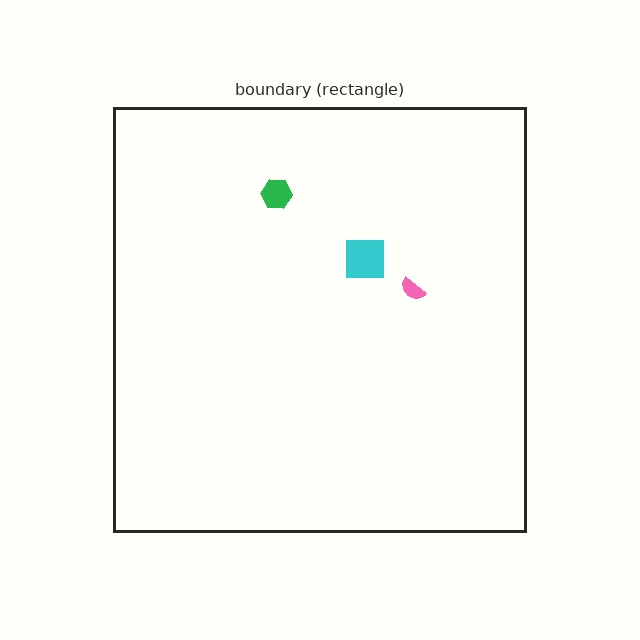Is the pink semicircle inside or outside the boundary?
Inside.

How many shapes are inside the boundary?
3 inside, 0 outside.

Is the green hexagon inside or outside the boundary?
Inside.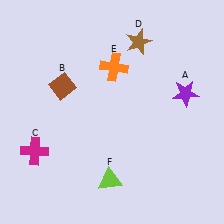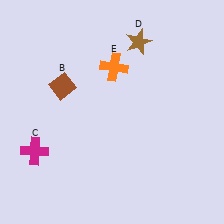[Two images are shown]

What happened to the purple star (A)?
The purple star (A) was removed in Image 2. It was in the top-right area of Image 1.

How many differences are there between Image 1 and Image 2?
There are 2 differences between the two images.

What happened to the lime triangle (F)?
The lime triangle (F) was removed in Image 2. It was in the bottom-left area of Image 1.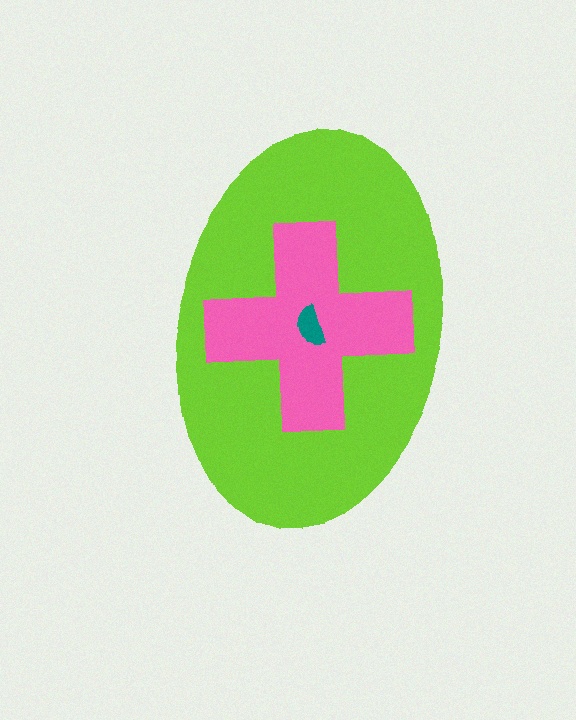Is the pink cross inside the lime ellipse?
Yes.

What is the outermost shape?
The lime ellipse.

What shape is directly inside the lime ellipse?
The pink cross.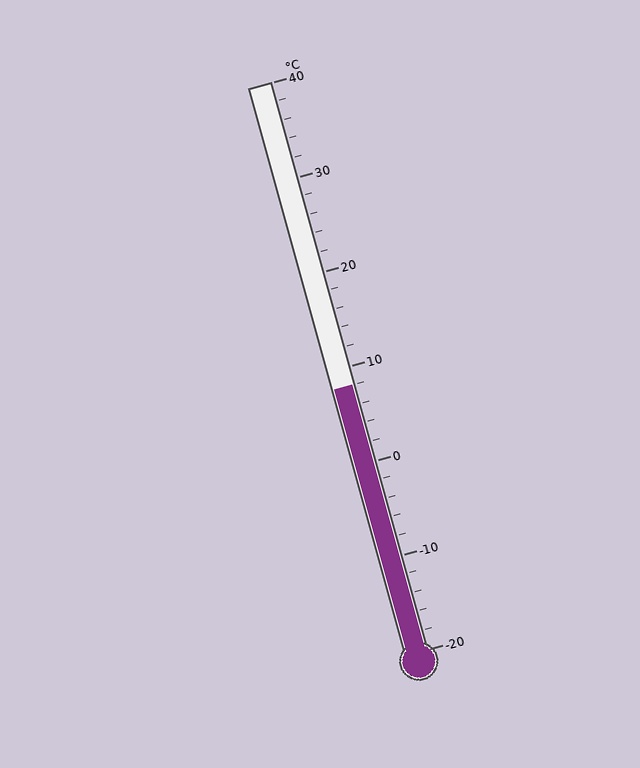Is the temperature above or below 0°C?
The temperature is above 0°C.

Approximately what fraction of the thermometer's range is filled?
The thermometer is filled to approximately 45% of its range.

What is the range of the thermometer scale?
The thermometer scale ranges from -20°C to 40°C.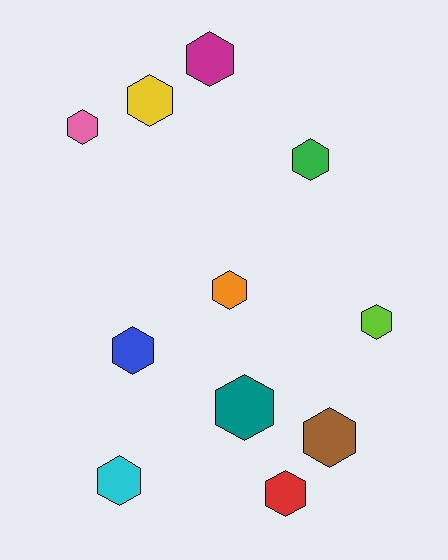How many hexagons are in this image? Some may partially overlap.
There are 11 hexagons.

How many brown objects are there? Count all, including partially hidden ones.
There is 1 brown object.